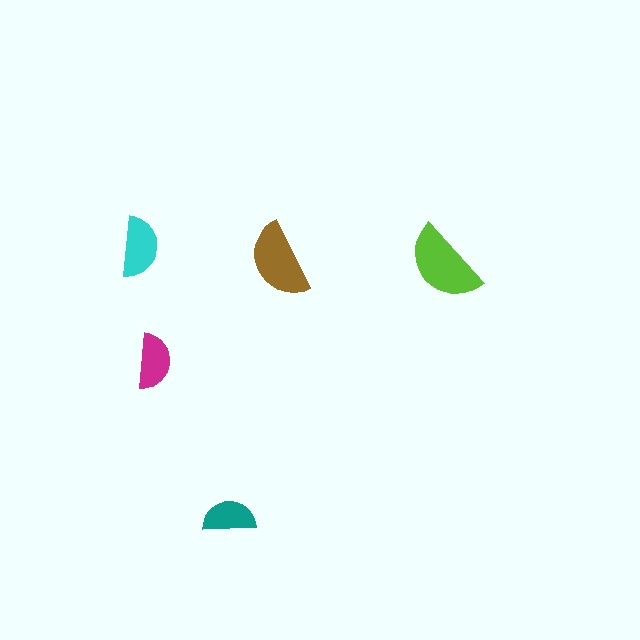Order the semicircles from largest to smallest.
the lime one, the brown one, the cyan one, the magenta one, the teal one.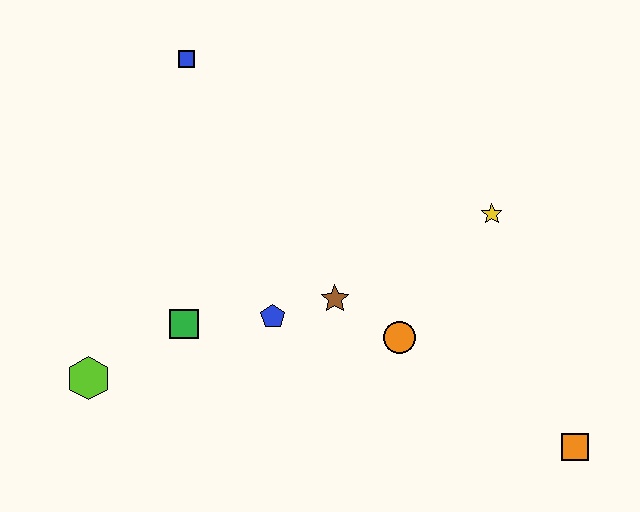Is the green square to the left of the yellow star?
Yes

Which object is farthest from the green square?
The orange square is farthest from the green square.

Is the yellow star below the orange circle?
No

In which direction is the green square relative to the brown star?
The green square is to the left of the brown star.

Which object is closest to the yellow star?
The orange circle is closest to the yellow star.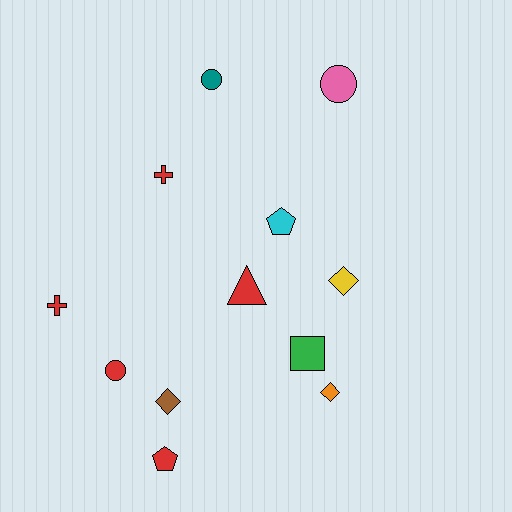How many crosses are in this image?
There are 2 crosses.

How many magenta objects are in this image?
There are no magenta objects.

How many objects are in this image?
There are 12 objects.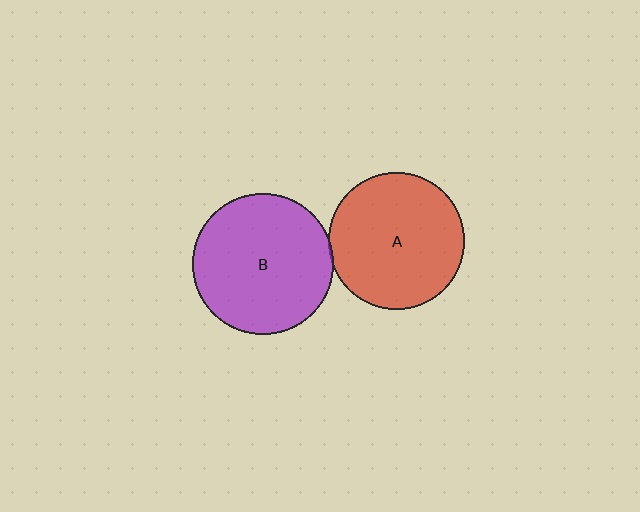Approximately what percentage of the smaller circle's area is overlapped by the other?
Approximately 5%.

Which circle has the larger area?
Circle B (purple).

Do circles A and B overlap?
Yes.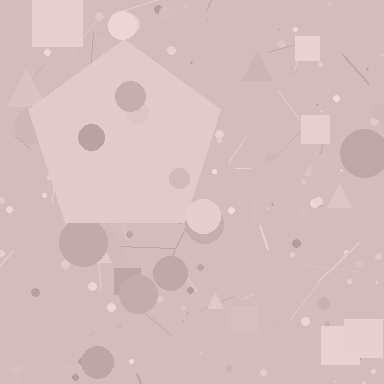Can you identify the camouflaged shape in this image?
The camouflaged shape is a pentagon.